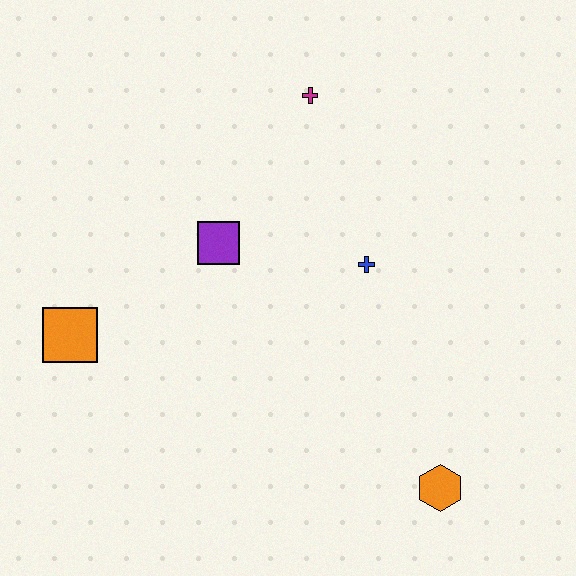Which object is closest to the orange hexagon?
The blue cross is closest to the orange hexagon.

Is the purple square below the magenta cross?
Yes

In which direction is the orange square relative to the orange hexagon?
The orange square is to the left of the orange hexagon.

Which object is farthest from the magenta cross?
The orange hexagon is farthest from the magenta cross.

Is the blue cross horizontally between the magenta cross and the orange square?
No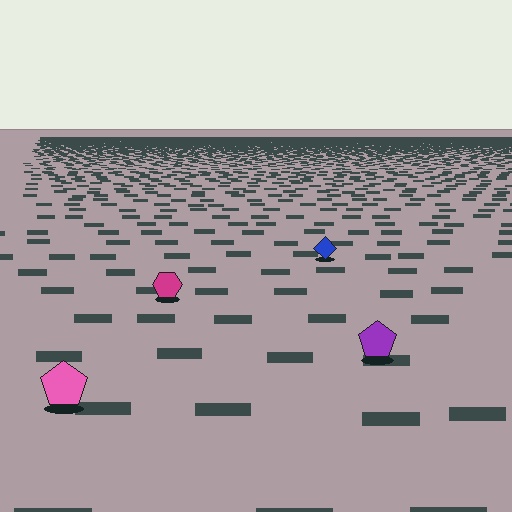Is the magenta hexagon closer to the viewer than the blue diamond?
Yes. The magenta hexagon is closer — you can tell from the texture gradient: the ground texture is coarser near it.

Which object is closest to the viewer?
The pink pentagon is closest. The texture marks near it are larger and more spread out.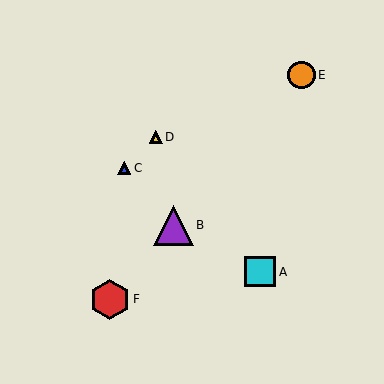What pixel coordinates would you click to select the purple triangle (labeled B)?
Click at (173, 225) to select the purple triangle B.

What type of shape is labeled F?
Shape F is a red hexagon.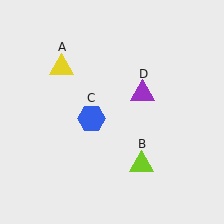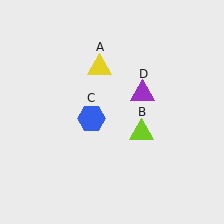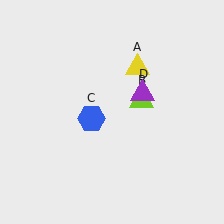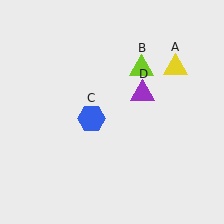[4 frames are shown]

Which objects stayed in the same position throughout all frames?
Blue hexagon (object C) and purple triangle (object D) remained stationary.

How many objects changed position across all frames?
2 objects changed position: yellow triangle (object A), lime triangle (object B).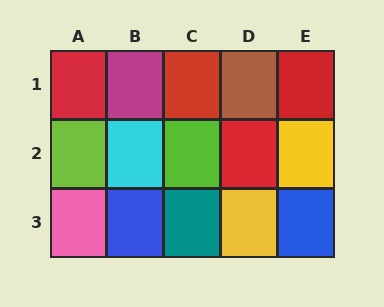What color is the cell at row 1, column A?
Red.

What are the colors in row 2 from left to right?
Lime, cyan, lime, red, yellow.